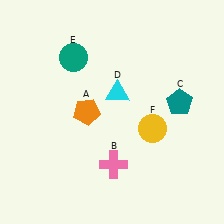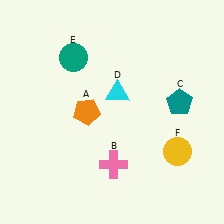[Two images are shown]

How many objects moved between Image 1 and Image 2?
1 object moved between the two images.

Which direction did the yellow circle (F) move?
The yellow circle (F) moved right.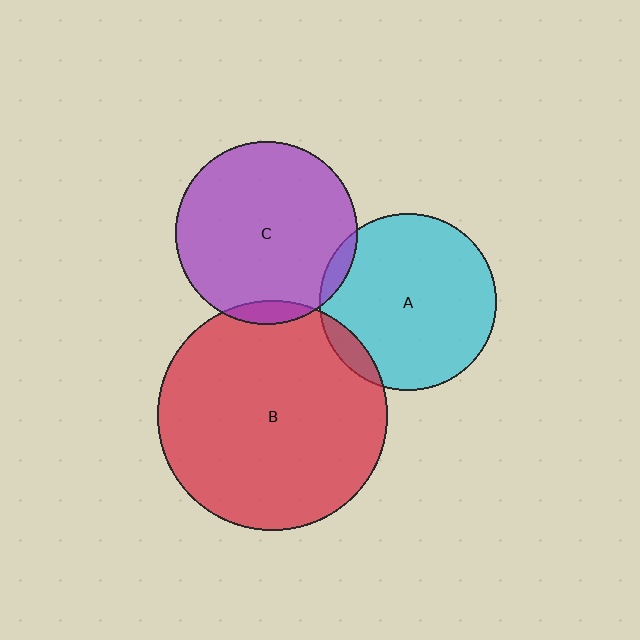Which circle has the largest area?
Circle B (red).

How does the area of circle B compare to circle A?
Approximately 1.7 times.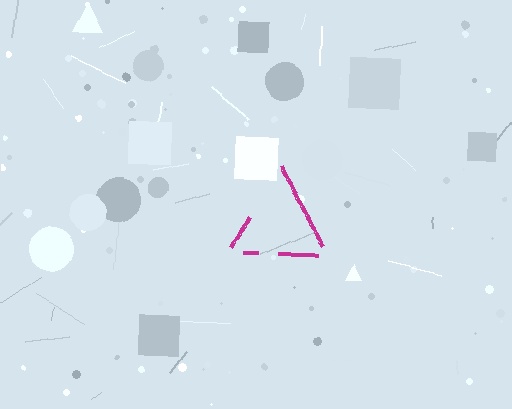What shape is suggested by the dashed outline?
The dashed outline suggests a triangle.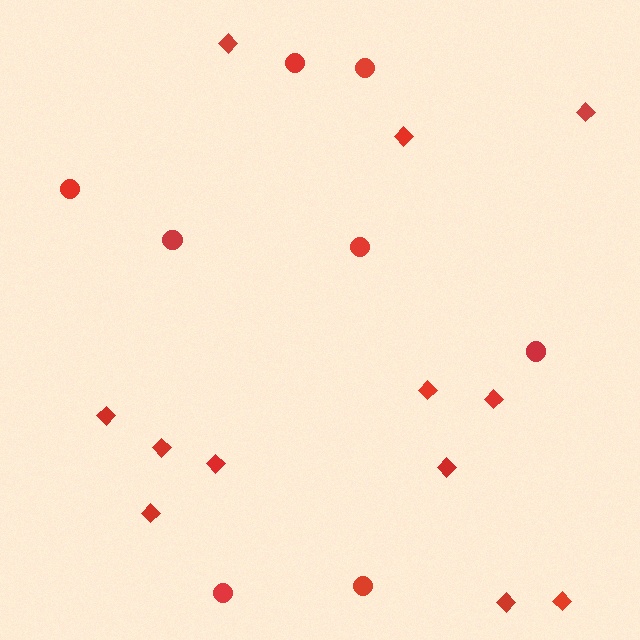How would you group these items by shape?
There are 2 groups: one group of circles (8) and one group of diamonds (12).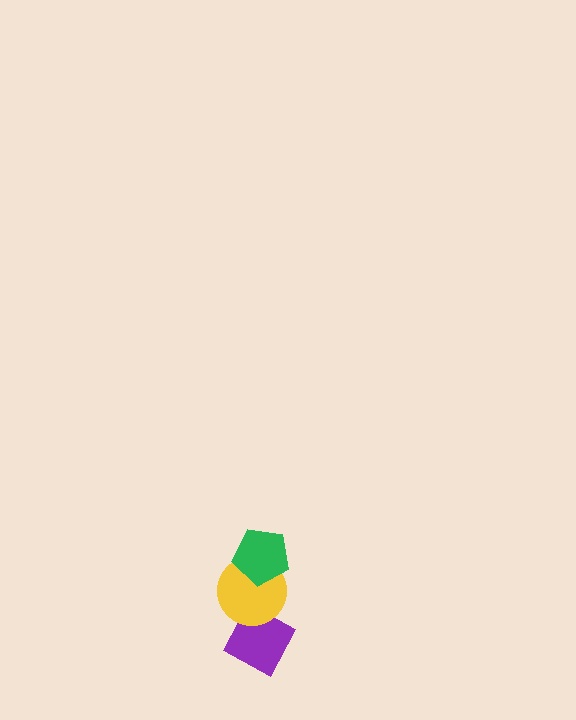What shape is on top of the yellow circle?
The green pentagon is on top of the yellow circle.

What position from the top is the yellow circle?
The yellow circle is 2nd from the top.